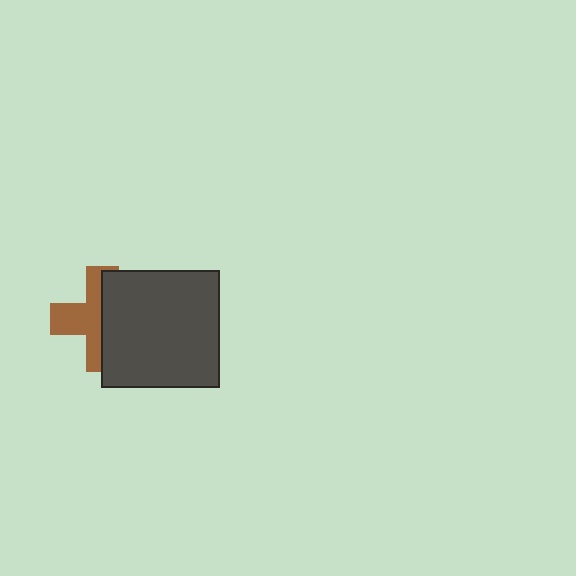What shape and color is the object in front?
The object in front is a dark gray square.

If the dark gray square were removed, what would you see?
You would see the complete brown cross.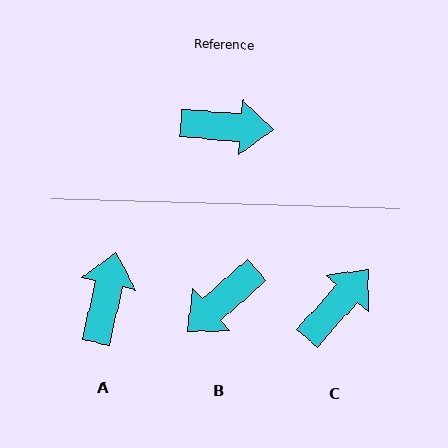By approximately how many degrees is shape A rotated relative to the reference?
Approximately 82 degrees counter-clockwise.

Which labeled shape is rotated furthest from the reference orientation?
B, about 134 degrees away.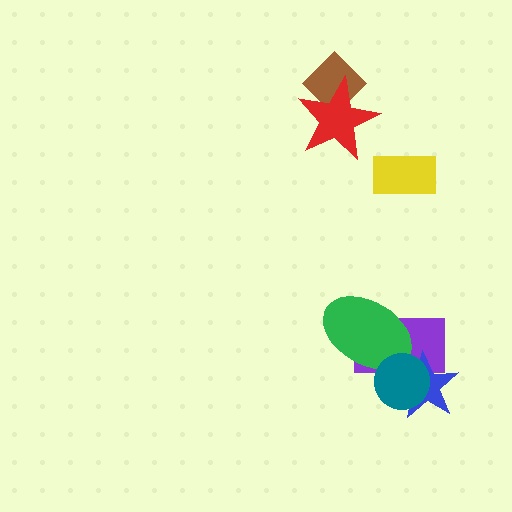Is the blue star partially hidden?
Yes, it is partially covered by another shape.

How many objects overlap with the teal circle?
3 objects overlap with the teal circle.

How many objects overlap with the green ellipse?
2 objects overlap with the green ellipse.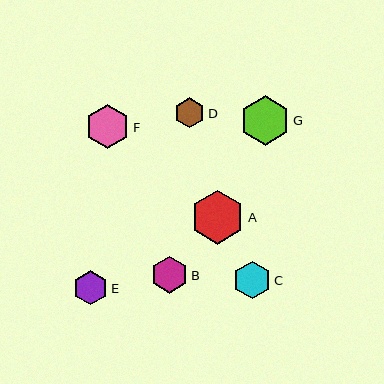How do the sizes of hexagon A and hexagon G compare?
Hexagon A and hexagon G are approximately the same size.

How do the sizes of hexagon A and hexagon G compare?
Hexagon A and hexagon G are approximately the same size.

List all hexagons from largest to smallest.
From largest to smallest: A, G, F, C, B, E, D.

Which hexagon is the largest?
Hexagon A is the largest with a size of approximately 54 pixels.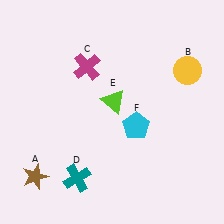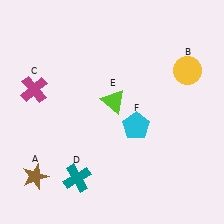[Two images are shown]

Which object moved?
The magenta cross (C) moved left.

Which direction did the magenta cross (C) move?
The magenta cross (C) moved left.